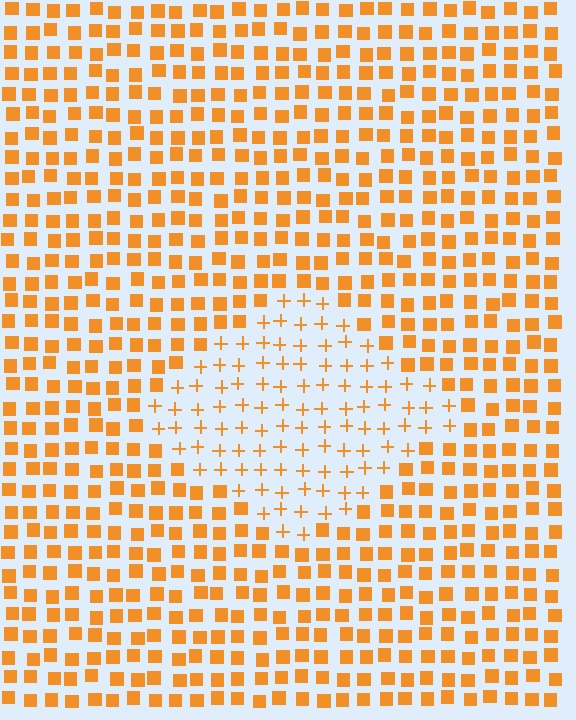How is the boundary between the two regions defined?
The boundary is defined by a change in element shape: plus signs inside vs. squares outside. All elements share the same color and spacing.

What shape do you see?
I see a diamond.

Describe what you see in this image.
The image is filled with small orange elements arranged in a uniform grid. A diamond-shaped region contains plus signs, while the surrounding area contains squares. The boundary is defined purely by the change in element shape.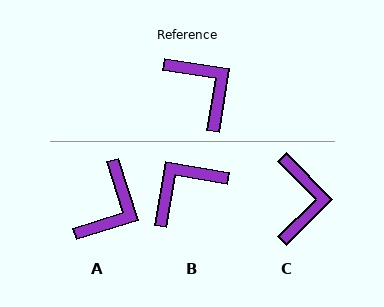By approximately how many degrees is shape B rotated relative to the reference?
Approximately 89 degrees counter-clockwise.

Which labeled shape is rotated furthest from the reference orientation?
B, about 89 degrees away.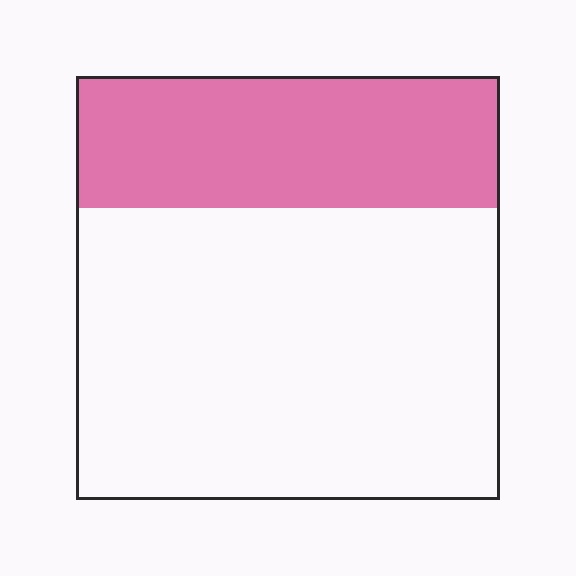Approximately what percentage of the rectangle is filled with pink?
Approximately 30%.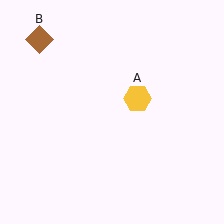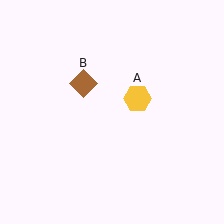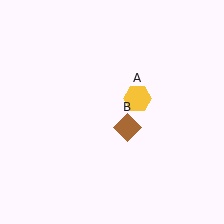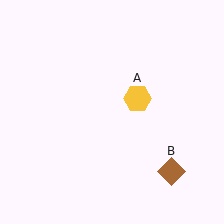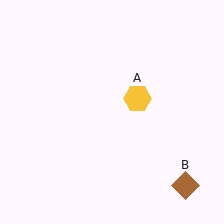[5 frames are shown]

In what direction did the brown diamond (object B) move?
The brown diamond (object B) moved down and to the right.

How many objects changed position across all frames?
1 object changed position: brown diamond (object B).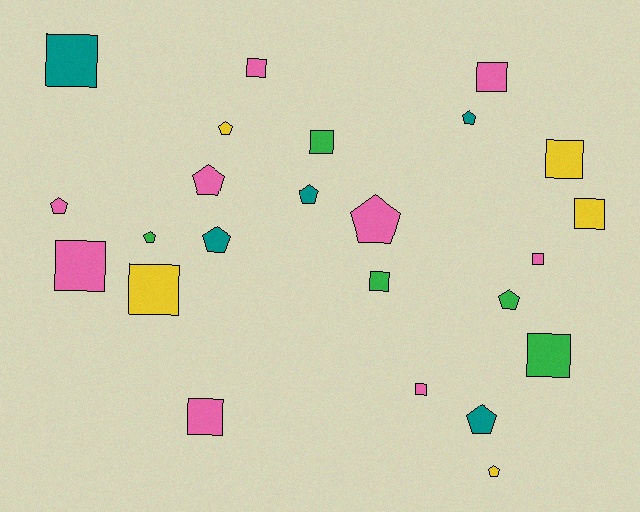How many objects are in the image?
There are 24 objects.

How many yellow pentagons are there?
There are 2 yellow pentagons.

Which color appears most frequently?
Pink, with 9 objects.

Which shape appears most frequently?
Square, with 13 objects.